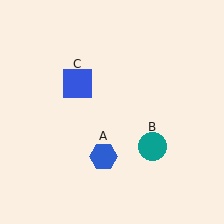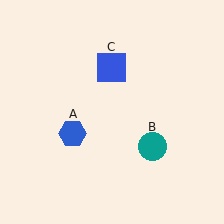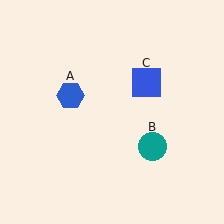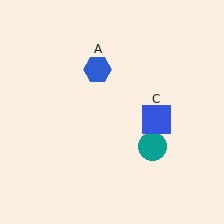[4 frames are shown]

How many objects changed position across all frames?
2 objects changed position: blue hexagon (object A), blue square (object C).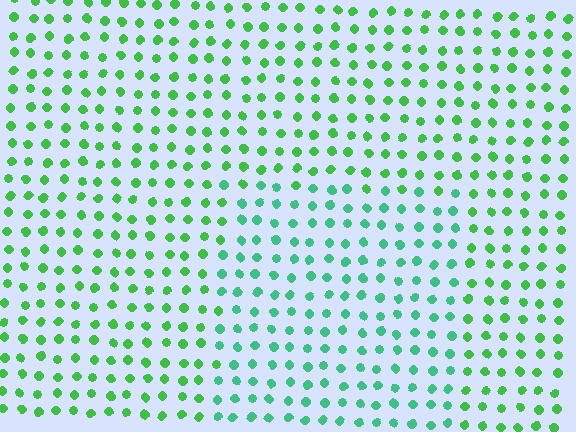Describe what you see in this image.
The image is filled with small green elements in a uniform arrangement. A rectangle-shaped region is visible where the elements are tinted to a slightly different hue, forming a subtle color boundary.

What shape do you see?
I see a rectangle.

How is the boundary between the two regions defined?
The boundary is defined purely by a slight shift in hue (about 30 degrees). Spacing, size, and orientation are identical on both sides.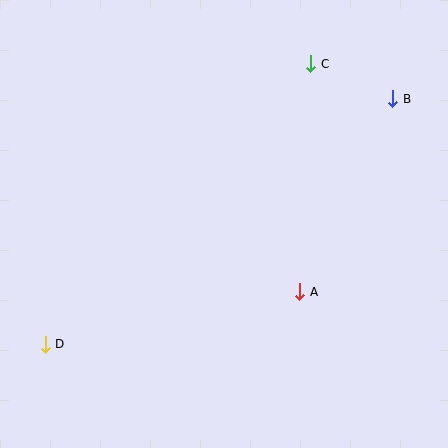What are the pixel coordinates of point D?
Point D is at (45, 344).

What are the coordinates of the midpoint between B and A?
The midpoint between B and A is at (346, 195).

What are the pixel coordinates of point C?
Point C is at (311, 64).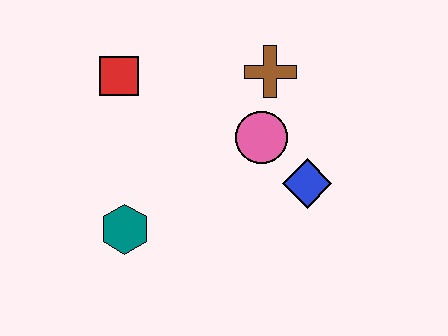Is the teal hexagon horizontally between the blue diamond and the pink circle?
No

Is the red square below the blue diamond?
No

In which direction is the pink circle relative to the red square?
The pink circle is to the right of the red square.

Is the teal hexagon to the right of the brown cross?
No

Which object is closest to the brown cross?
The pink circle is closest to the brown cross.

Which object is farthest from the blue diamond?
The red square is farthest from the blue diamond.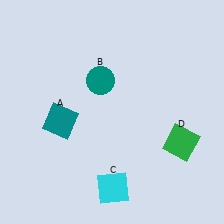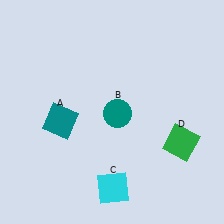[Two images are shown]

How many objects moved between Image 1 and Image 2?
1 object moved between the two images.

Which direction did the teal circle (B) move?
The teal circle (B) moved down.